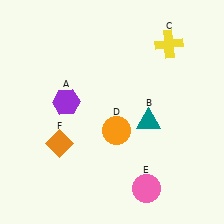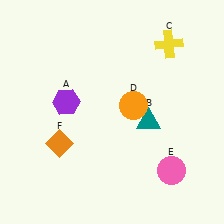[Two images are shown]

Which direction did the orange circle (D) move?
The orange circle (D) moved up.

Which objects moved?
The objects that moved are: the orange circle (D), the pink circle (E).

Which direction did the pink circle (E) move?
The pink circle (E) moved right.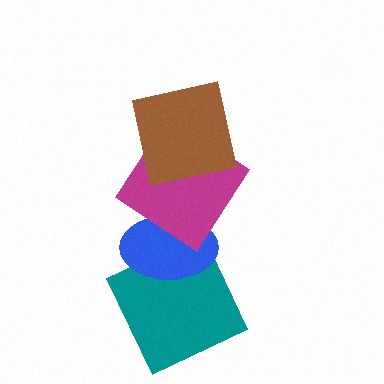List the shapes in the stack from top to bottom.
From top to bottom: the brown square, the magenta diamond, the blue ellipse, the teal square.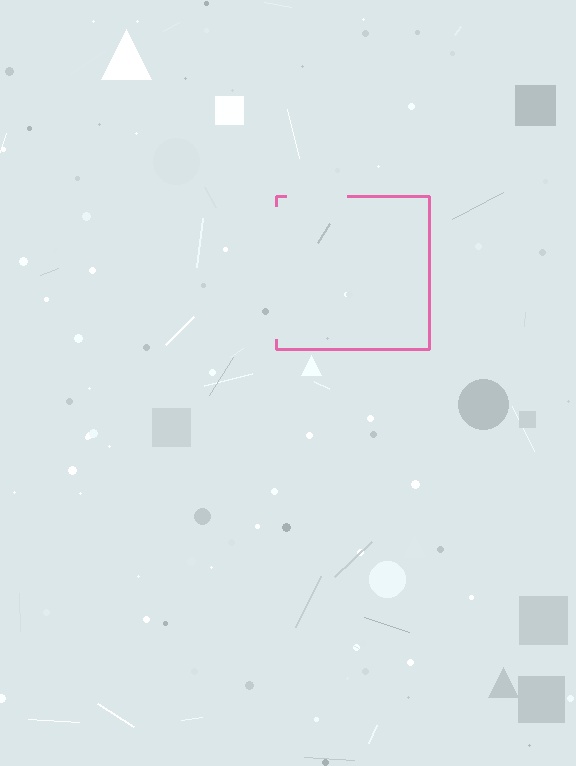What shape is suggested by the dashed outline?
The dashed outline suggests a square.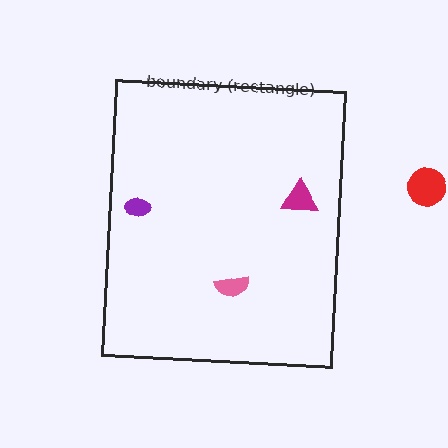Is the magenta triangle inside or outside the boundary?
Inside.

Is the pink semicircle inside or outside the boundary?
Inside.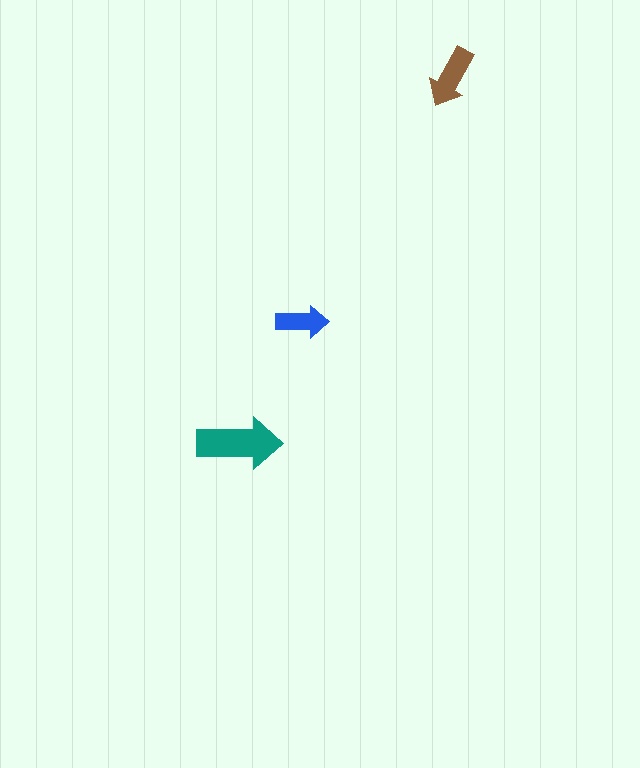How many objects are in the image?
There are 3 objects in the image.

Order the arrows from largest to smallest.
the teal one, the brown one, the blue one.